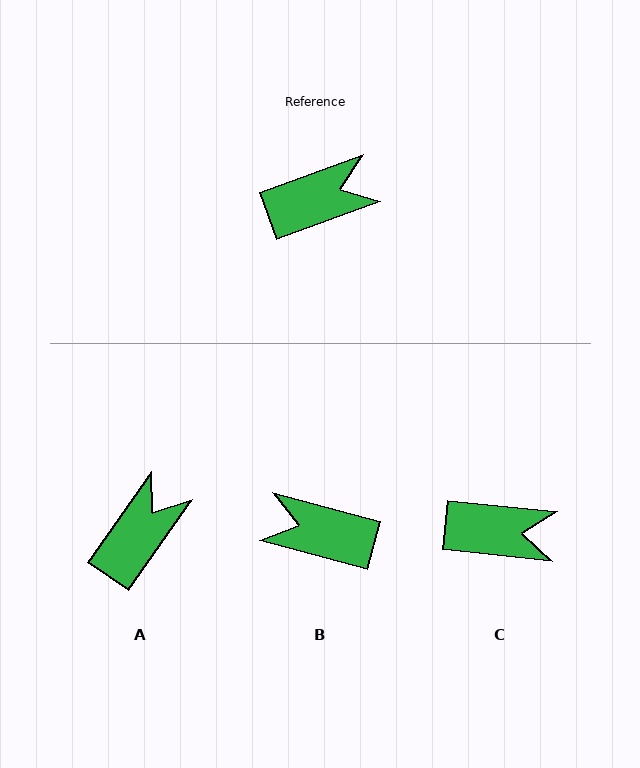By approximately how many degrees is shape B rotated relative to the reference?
Approximately 145 degrees counter-clockwise.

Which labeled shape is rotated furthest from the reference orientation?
B, about 145 degrees away.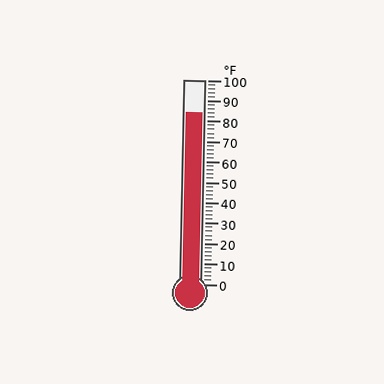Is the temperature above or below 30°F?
The temperature is above 30°F.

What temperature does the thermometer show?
The thermometer shows approximately 84°F.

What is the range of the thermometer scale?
The thermometer scale ranges from 0°F to 100°F.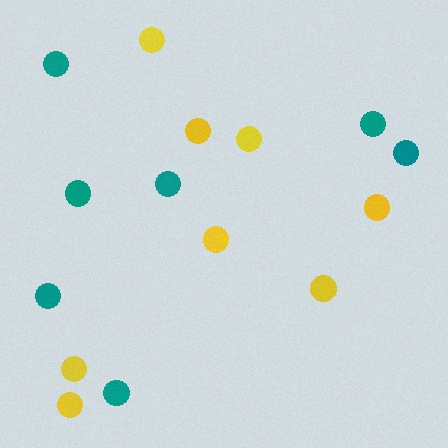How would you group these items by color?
There are 2 groups: one group of teal circles (7) and one group of yellow circles (8).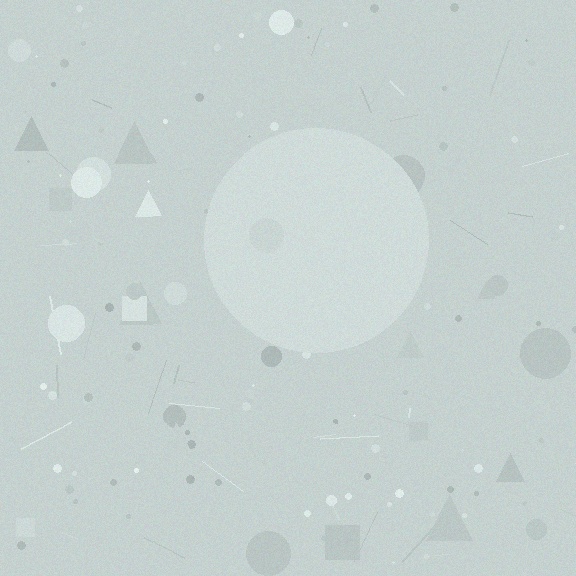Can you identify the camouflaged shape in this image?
The camouflaged shape is a circle.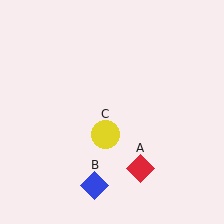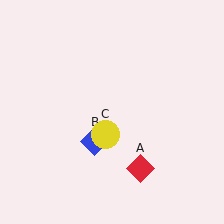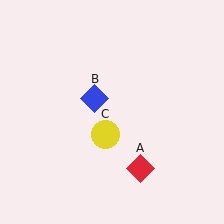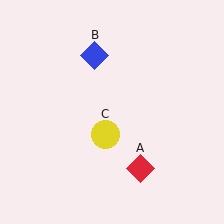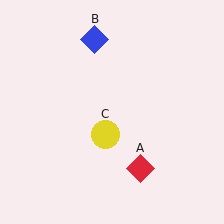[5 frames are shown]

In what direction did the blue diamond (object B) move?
The blue diamond (object B) moved up.